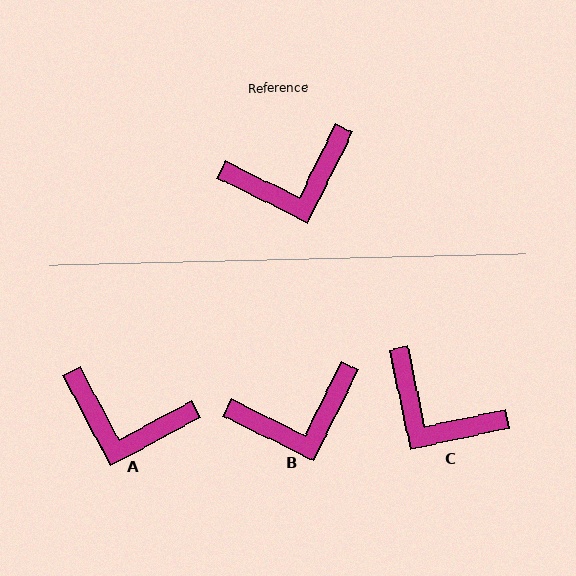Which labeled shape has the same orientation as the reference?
B.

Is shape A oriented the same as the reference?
No, it is off by about 36 degrees.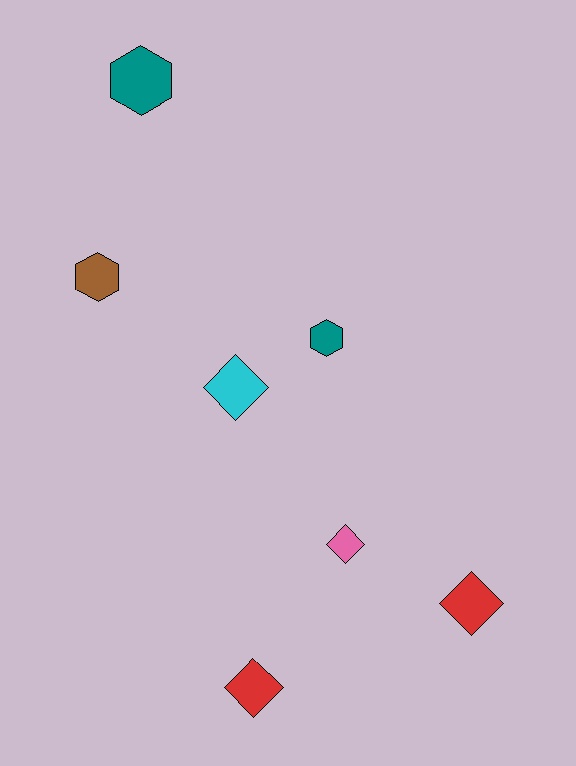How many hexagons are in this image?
There are 3 hexagons.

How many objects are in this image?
There are 7 objects.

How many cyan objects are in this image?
There is 1 cyan object.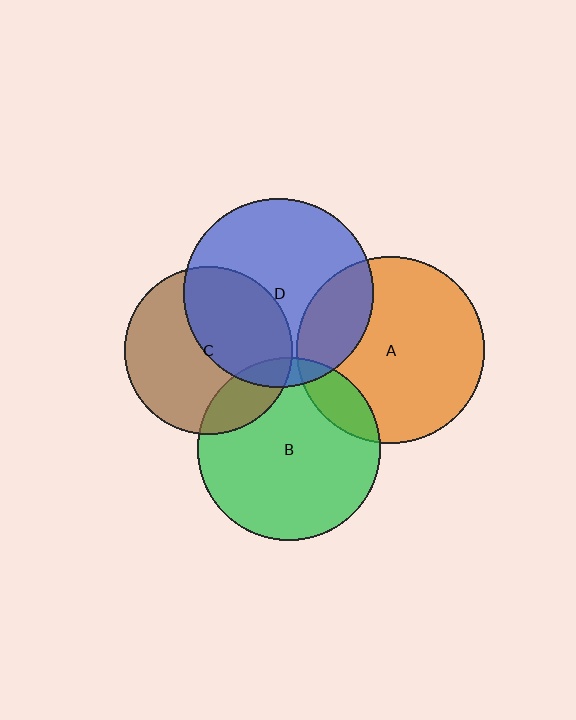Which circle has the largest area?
Circle D (blue).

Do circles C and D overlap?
Yes.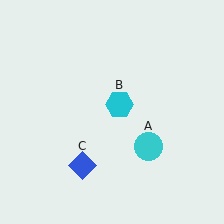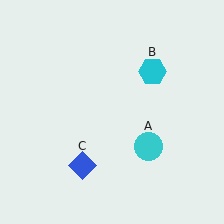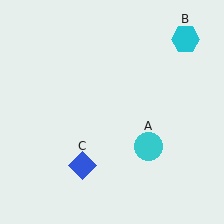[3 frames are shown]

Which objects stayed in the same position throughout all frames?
Cyan circle (object A) and blue diamond (object C) remained stationary.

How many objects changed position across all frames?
1 object changed position: cyan hexagon (object B).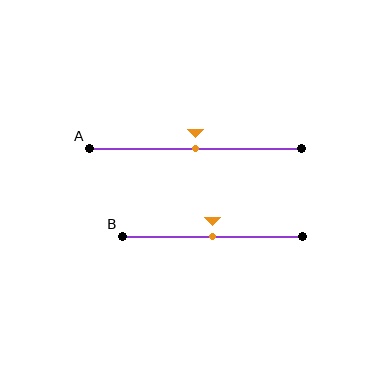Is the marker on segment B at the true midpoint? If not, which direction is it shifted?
Yes, the marker on segment B is at the true midpoint.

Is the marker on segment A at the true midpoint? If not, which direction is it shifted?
Yes, the marker on segment A is at the true midpoint.